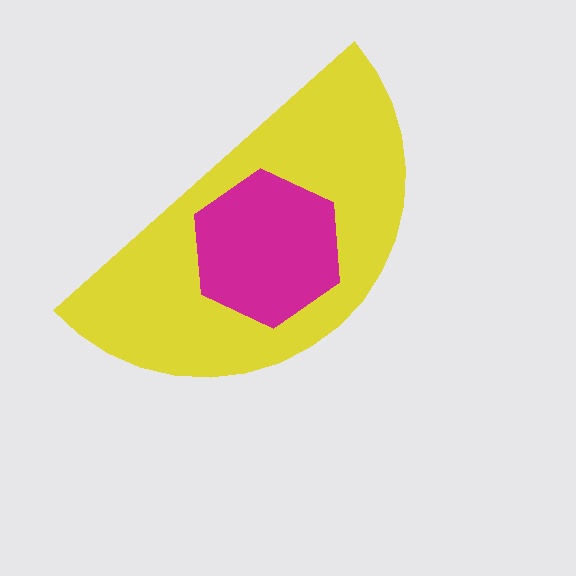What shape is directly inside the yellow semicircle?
The magenta hexagon.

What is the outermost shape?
The yellow semicircle.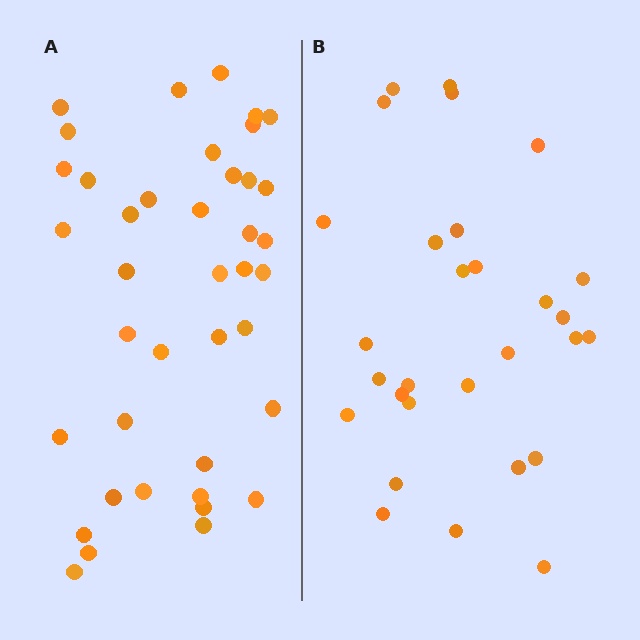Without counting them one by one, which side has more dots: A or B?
Region A (the left region) has more dots.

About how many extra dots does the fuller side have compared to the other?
Region A has roughly 12 or so more dots than region B.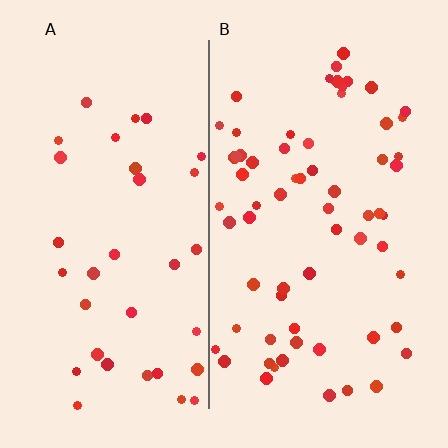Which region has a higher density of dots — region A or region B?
B (the right).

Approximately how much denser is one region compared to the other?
Approximately 1.9× — region B over region A.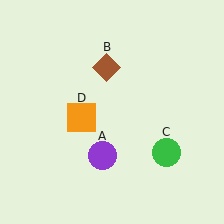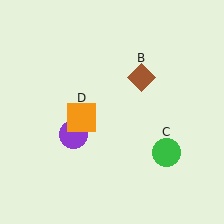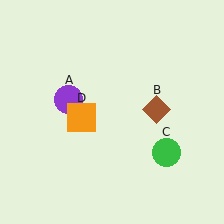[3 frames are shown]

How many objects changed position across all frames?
2 objects changed position: purple circle (object A), brown diamond (object B).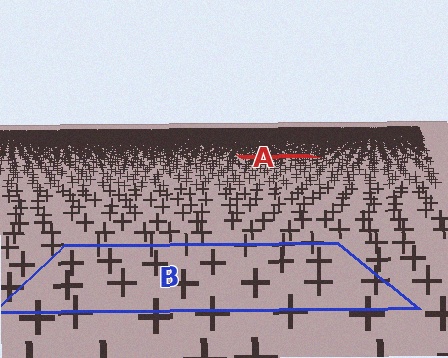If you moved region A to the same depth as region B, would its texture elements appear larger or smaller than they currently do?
They would appear larger. At a closer depth, the same texture elements are projected at a bigger on-screen size.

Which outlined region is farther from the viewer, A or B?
Region A is farther from the viewer — the texture elements inside it appear smaller and more densely packed.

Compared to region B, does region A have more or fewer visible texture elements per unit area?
Region A has more texture elements per unit area — they are packed more densely because it is farther away.